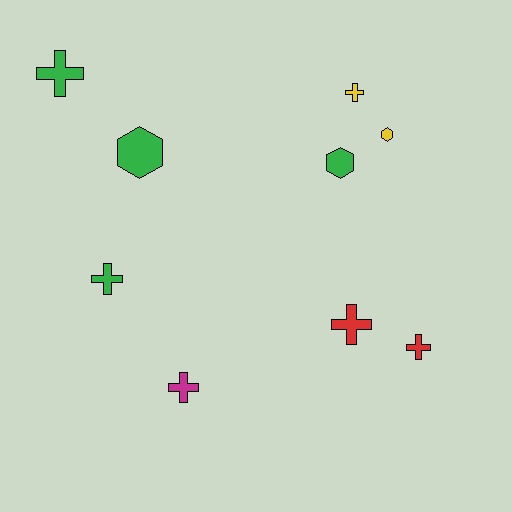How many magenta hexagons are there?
There are no magenta hexagons.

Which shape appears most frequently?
Cross, with 6 objects.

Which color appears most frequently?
Green, with 4 objects.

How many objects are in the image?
There are 9 objects.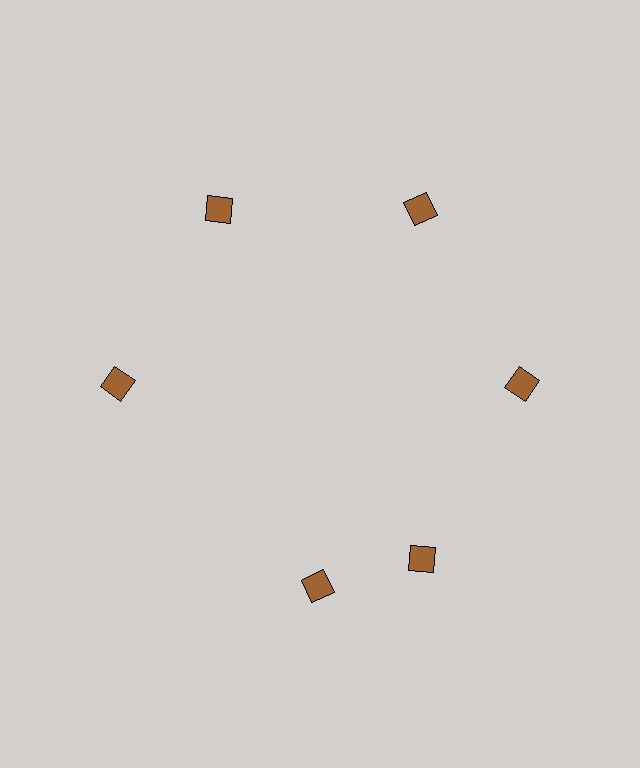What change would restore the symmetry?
The symmetry would be restored by rotating it back into even spacing with its neighbors so that all 6 diamonds sit at equal angles and equal distance from the center.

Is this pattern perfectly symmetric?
No. The 6 brown diamonds are arranged in a ring, but one element near the 7 o'clock position is rotated out of alignment along the ring, breaking the 6-fold rotational symmetry.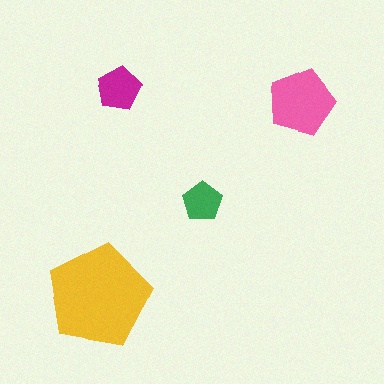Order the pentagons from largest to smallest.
the yellow one, the pink one, the magenta one, the green one.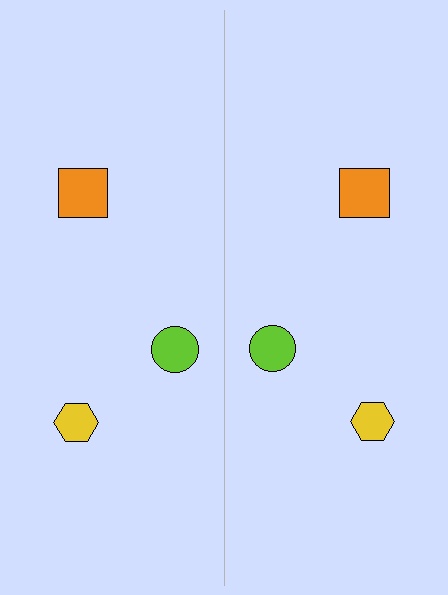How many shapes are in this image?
There are 6 shapes in this image.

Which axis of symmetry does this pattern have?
The pattern has a vertical axis of symmetry running through the center of the image.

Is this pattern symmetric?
Yes, this pattern has bilateral (reflection) symmetry.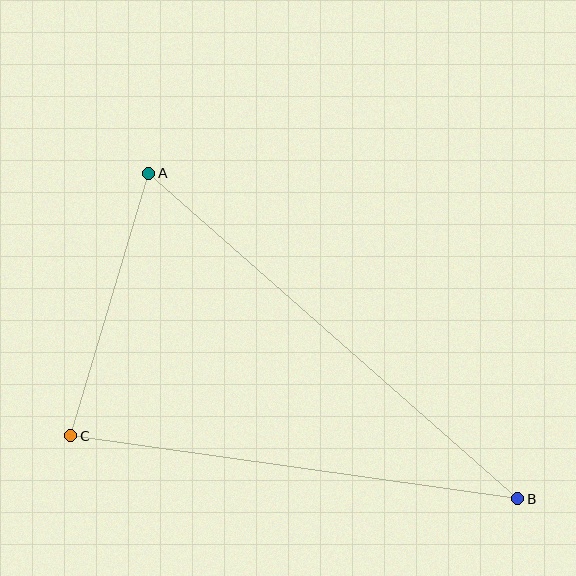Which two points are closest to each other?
Points A and C are closest to each other.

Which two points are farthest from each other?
Points A and B are farthest from each other.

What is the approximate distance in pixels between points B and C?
The distance between B and C is approximately 451 pixels.